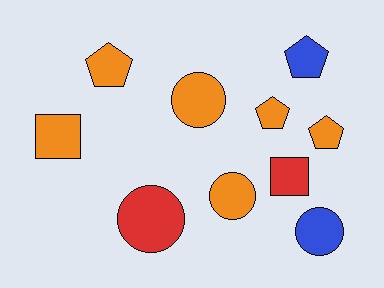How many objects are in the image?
There are 10 objects.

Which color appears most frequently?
Orange, with 6 objects.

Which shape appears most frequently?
Pentagon, with 4 objects.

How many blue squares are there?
There are no blue squares.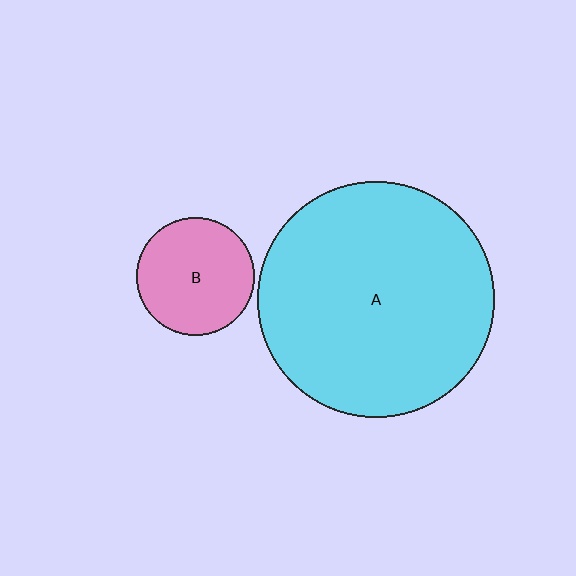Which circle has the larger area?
Circle A (cyan).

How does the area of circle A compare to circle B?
Approximately 4.0 times.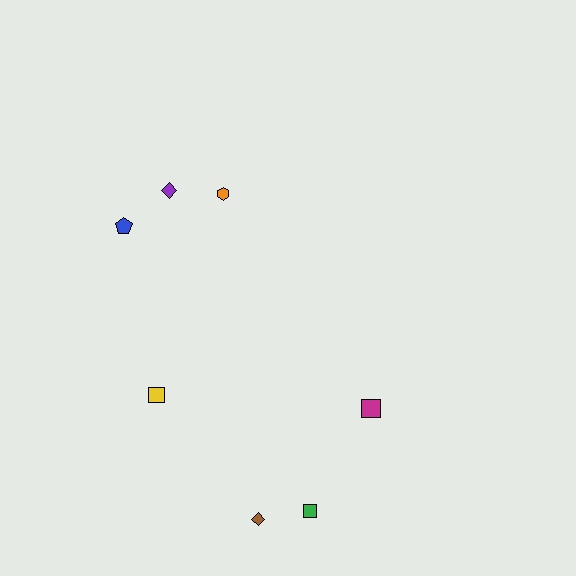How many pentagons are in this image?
There is 1 pentagon.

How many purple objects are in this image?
There is 1 purple object.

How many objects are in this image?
There are 7 objects.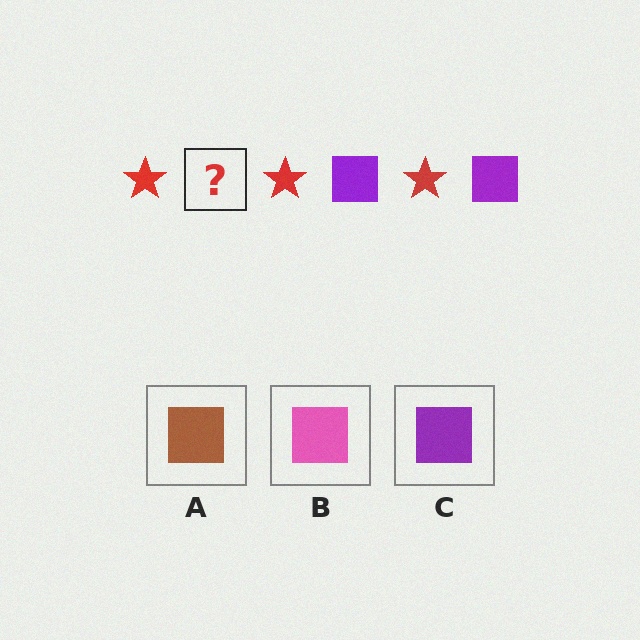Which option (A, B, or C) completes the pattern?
C.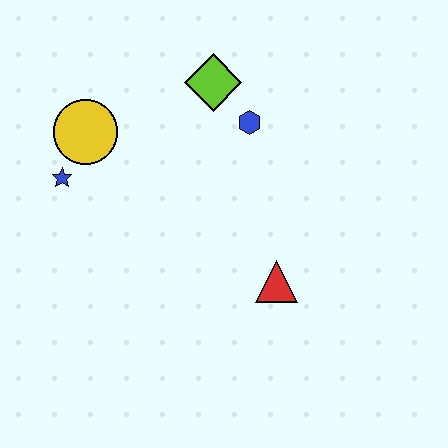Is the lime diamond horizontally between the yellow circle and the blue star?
No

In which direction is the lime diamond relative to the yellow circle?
The lime diamond is to the right of the yellow circle.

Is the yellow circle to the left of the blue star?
No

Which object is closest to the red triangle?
The blue hexagon is closest to the red triangle.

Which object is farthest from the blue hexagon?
The blue star is farthest from the blue hexagon.